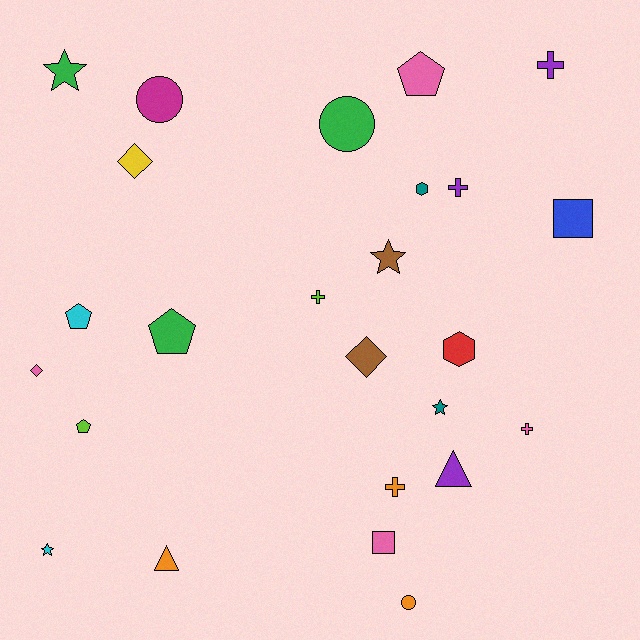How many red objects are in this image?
There is 1 red object.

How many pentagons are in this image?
There are 4 pentagons.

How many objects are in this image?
There are 25 objects.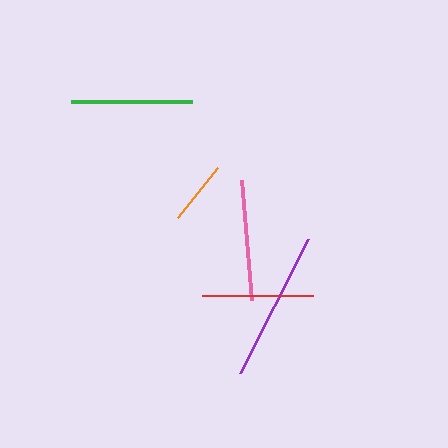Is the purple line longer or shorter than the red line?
The purple line is longer than the red line.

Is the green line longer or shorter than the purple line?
The purple line is longer than the green line.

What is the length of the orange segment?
The orange segment is approximately 64 pixels long.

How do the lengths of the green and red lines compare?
The green and red lines are approximately the same length.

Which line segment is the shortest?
The orange line is the shortest at approximately 64 pixels.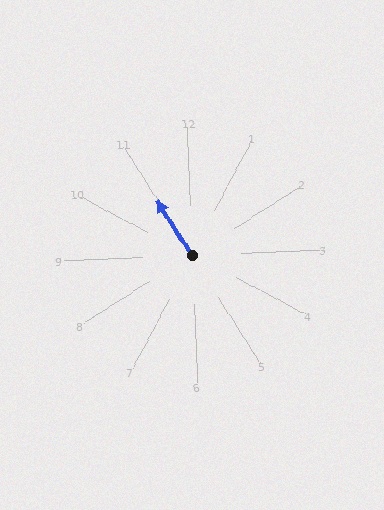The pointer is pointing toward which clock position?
Roughly 11 o'clock.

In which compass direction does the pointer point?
Northwest.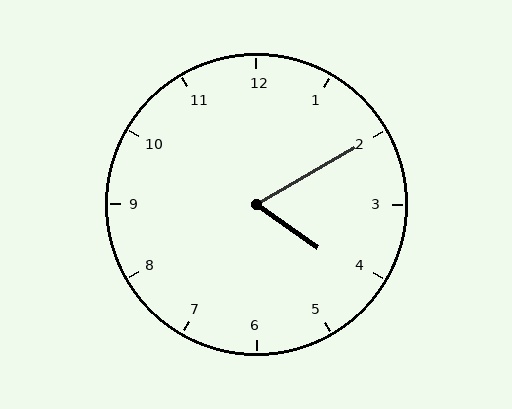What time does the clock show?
4:10.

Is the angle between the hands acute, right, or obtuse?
It is acute.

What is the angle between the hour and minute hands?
Approximately 65 degrees.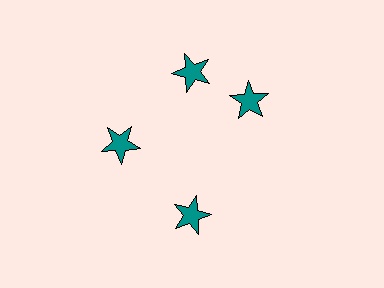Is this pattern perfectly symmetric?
No. The 4 teal stars are arranged in a ring, but one element near the 3 o'clock position is rotated out of alignment along the ring, breaking the 4-fold rotational symmetry.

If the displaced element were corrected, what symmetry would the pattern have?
It would have 4-fold rotational symmetry — the pattern would map onto itself every 90 degrees.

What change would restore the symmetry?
The symmetry would be restored by rotating it back into even spacing with its neighbors so that all 4 stars sit at equal angles and equal distance from the center.